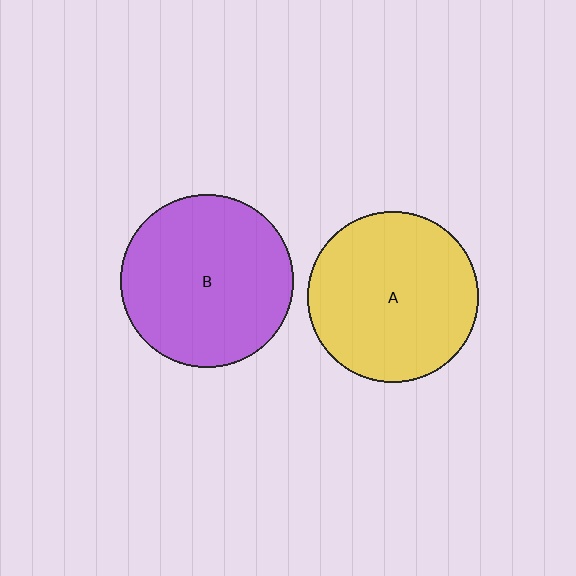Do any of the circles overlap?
No, none of the circles overlap.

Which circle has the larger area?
Circle B (purple).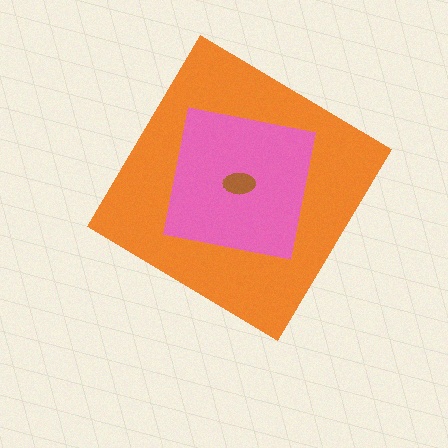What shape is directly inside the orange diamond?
The pink square.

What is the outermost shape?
The orange diamond.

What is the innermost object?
The brown ellipse.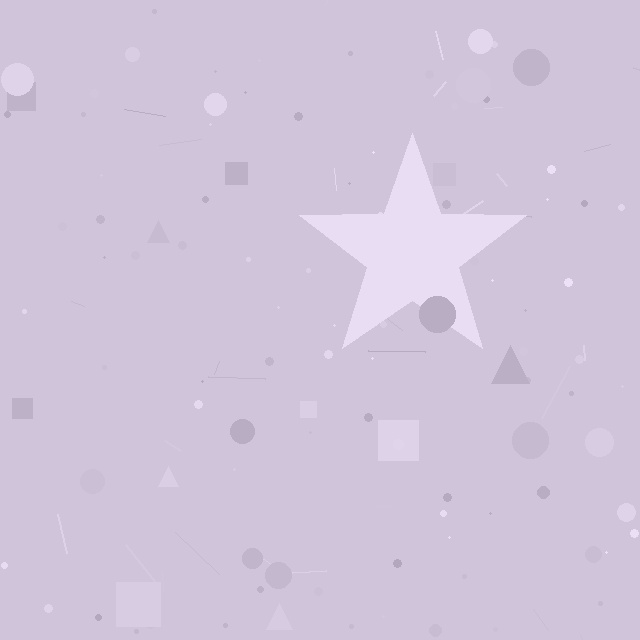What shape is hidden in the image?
A star is hidden in the image.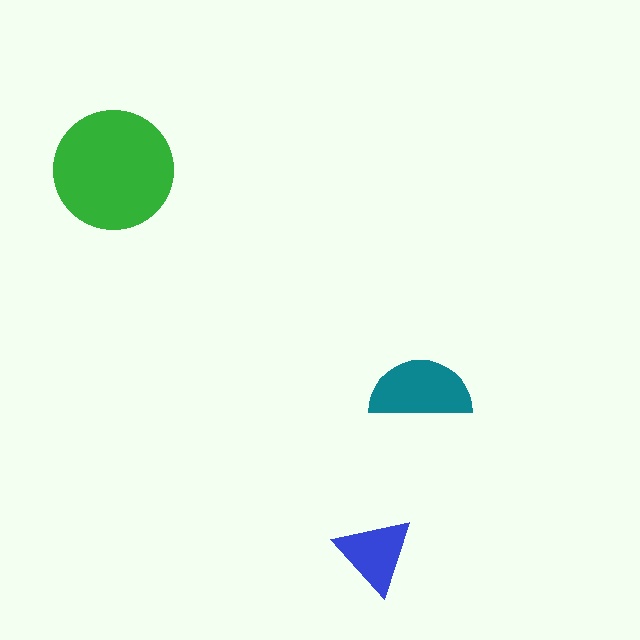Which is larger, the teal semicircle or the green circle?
The green circle.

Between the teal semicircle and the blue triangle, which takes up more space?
The teal semicircle.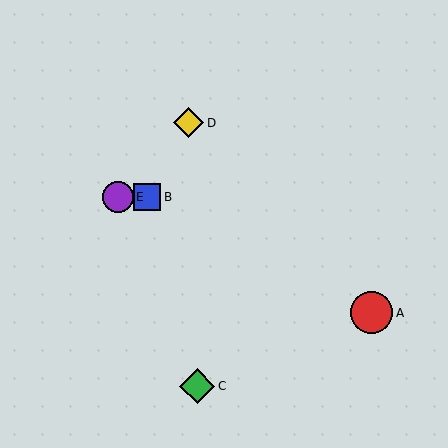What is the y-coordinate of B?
Object B is at y≈197.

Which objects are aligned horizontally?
Objects B, E are aligned horizontally.